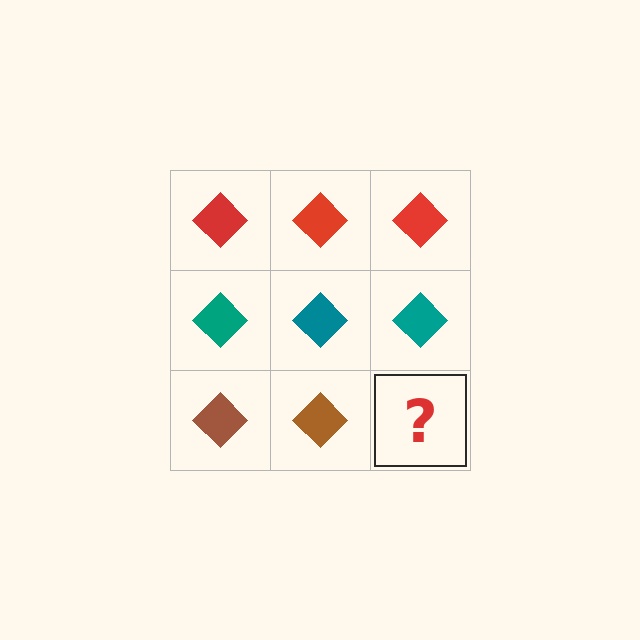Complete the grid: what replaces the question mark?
The question mark should be replaced with a brown diamond.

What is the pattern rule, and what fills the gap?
The rule is that each row has a consistent color. The gap should be filled with a brown diamond.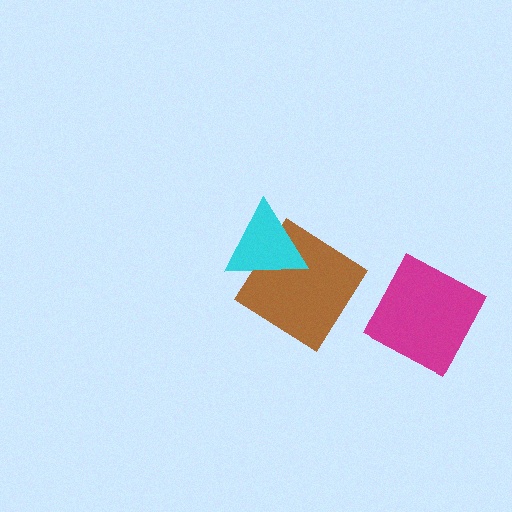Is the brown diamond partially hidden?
Yes, it is partially covered by another shape.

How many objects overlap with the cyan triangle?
1 object overlaps with the cyan triangle.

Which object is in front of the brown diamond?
The cyan triangle is in front of the brown diamond.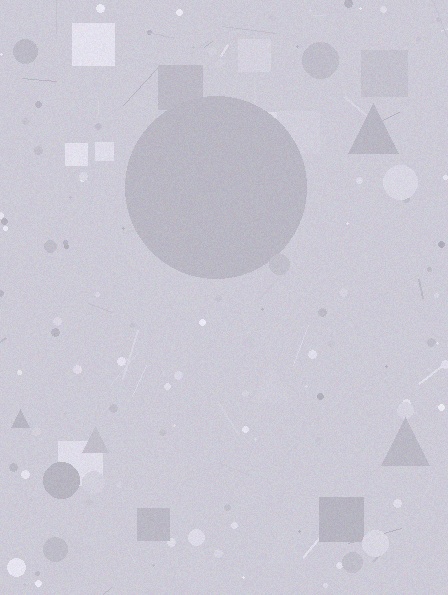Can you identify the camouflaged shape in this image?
The camouflaged shape is a circle.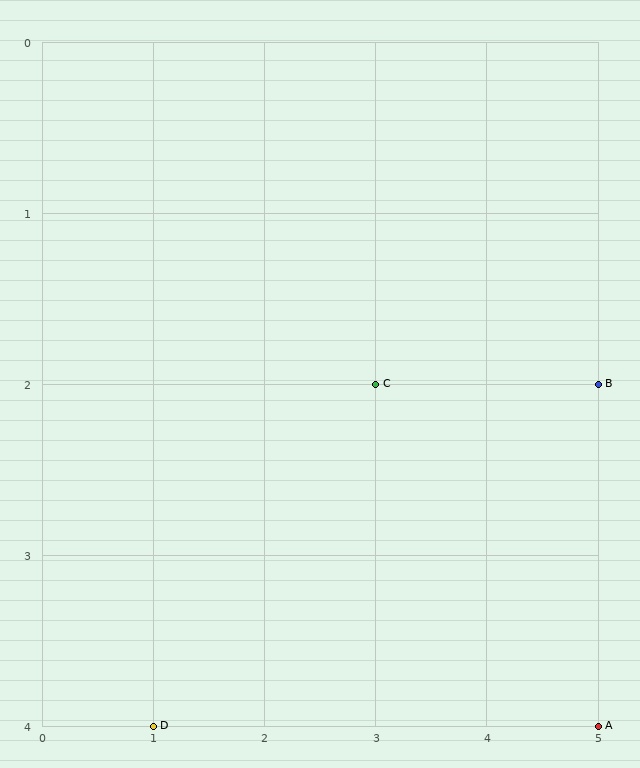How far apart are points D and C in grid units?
Points D and C are 2 columns and 2 rows apart (about 2.8 grid units diagonally).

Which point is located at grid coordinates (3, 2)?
Point C is at (3, 2).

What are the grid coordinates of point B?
Point B is at grid coordinates (5, 2).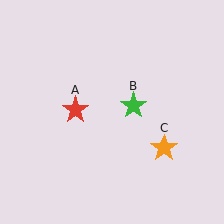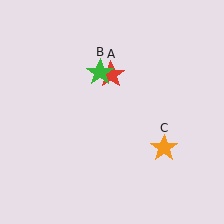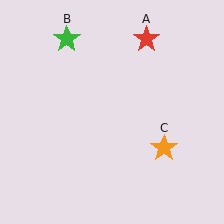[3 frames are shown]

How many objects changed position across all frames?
2 objects changed position: red star (object A), green star (object B).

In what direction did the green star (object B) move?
The green star (object B) moved up and to the left.